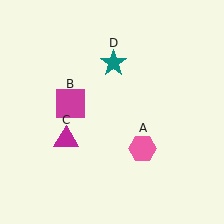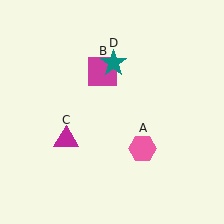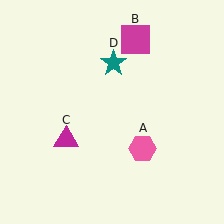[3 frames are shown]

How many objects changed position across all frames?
1 object changed position: magenta square (object B).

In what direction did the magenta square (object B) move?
The magenta square (object B) moved up and to the right.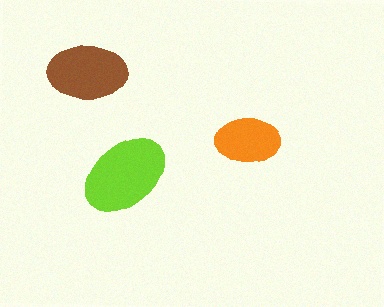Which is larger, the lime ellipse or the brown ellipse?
The lime one.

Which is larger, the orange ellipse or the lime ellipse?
The lime one.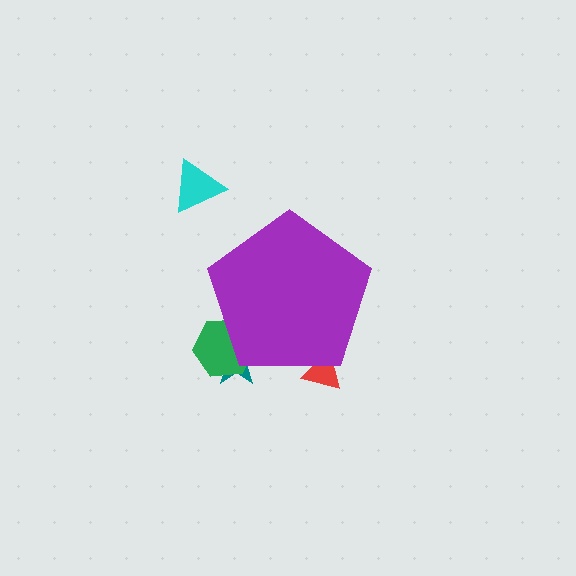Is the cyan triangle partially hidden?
No, the cyan triangle is fully visible.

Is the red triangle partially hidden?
Yes, the red triangle is partially hidden behind the purple pentagon.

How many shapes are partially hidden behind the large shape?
3 shapes are partially hidden.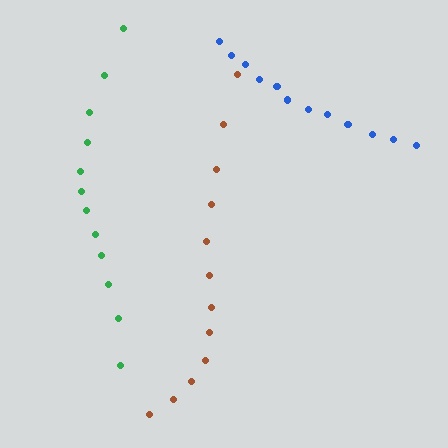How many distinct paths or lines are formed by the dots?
There are 3 distinct paths.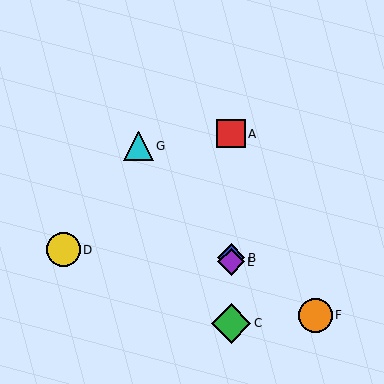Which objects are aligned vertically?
Objects A, B, C, E are aligned vertically.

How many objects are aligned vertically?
4 objects (A, B, C, E) are aligned vertically.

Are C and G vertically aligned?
No, C is at x≈231 and G is at x≈138.